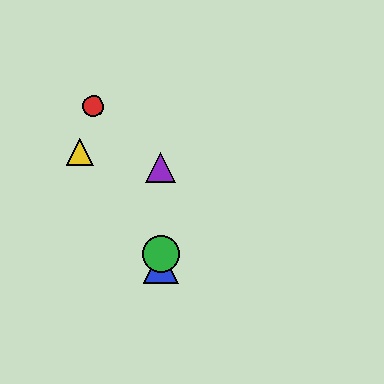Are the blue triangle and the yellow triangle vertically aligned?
No, the blue triangle is at x≈160 and the yellow triangle is at x≈80.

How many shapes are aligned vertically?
3 shapes (the blue triangle, the green circle, the purple triangle) are aligned vertically.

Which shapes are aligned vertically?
The blue triangle, the green circle, the purple triangle are aligned vertically.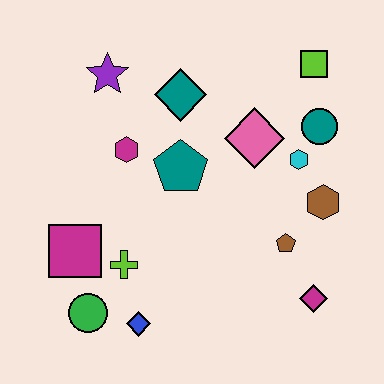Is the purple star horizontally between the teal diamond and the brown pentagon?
No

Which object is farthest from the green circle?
The lime square is farthest from the green circle.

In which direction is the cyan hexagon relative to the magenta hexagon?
The cyan hexagon is to the right of the magenta hexagon.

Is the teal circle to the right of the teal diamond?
Yes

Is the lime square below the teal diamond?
No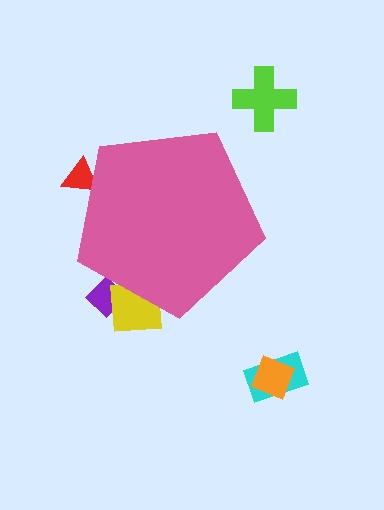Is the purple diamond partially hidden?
Yes, the purple diamond is partially hidden behind the pink pentagon.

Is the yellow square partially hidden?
Yes, the yellow square is partially hidden behind the pink pentagon.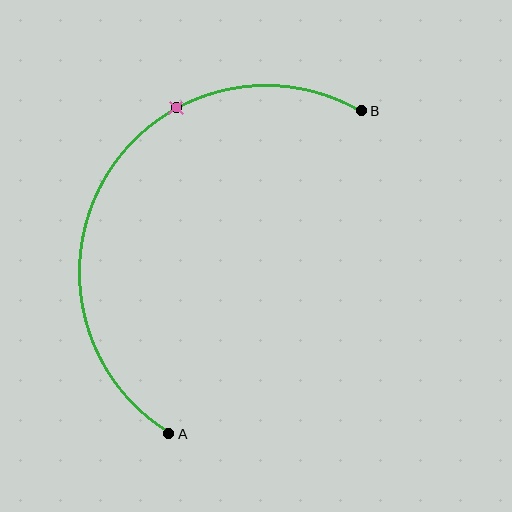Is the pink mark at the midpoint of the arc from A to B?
No. The pink mark lies on the arc but is closer to endpoint B. The arc midpoint would be at the point on the curve equidistant along the arc from both A and B.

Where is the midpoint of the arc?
The arc midpoint is the point on the curve farthest from the straight line joining A and B. It sits to the left of that line.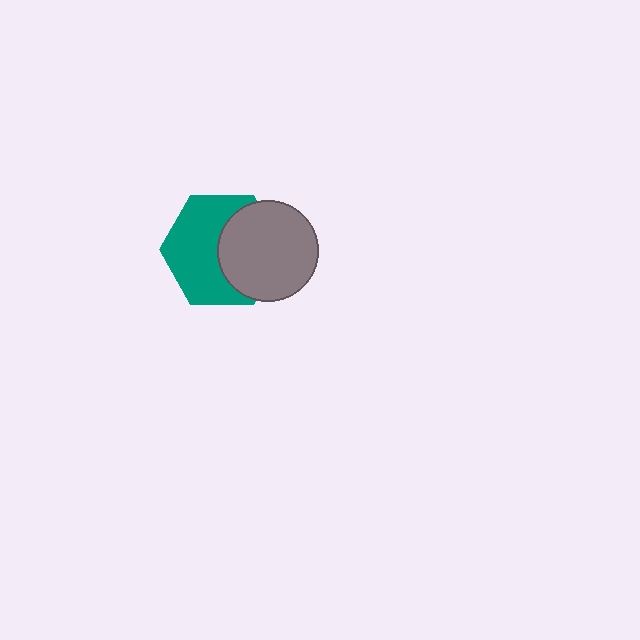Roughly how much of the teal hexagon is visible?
About half of it is visible (roughly 58%).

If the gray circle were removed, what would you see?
You would see the complete teal hexagon.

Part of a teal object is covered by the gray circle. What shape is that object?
It is a hexagon.